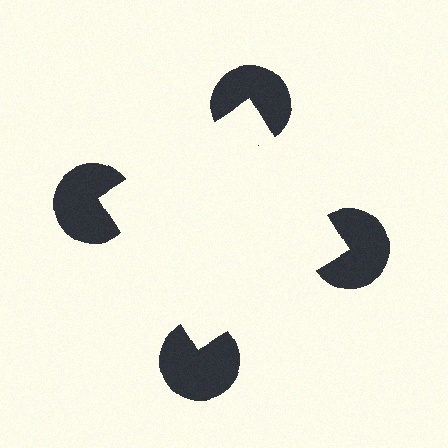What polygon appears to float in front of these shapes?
An illusory square — its edges are inferred from the aligned wedge cuts in the pac-man discs, not physically drawn.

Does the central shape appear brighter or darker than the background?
It typically appears slightly brighter than the background, even though no actual brightness change is drawn.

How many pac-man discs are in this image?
There are 4 — one at each vertex of the illusory square.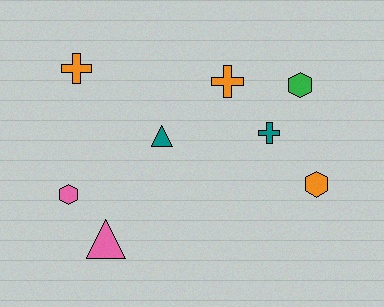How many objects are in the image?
There are 8 objects.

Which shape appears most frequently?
Cross, with 3 objects.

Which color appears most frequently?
Orange, with 3 objects.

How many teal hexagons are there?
There are no teal hexagons.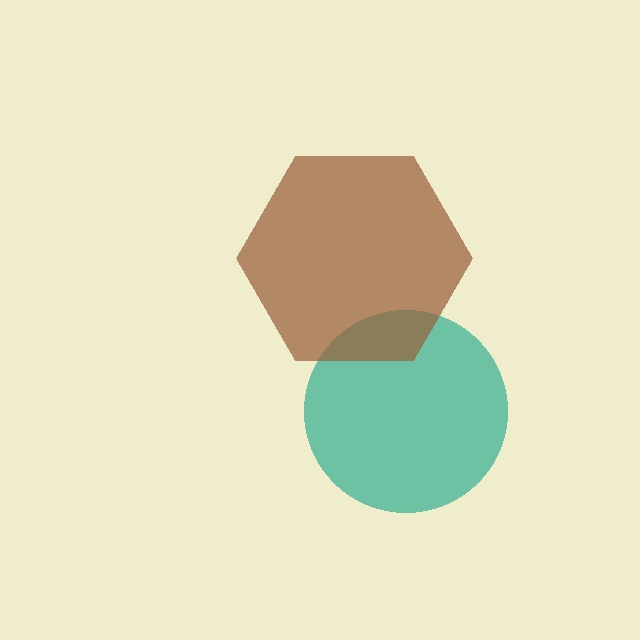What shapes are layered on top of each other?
The layered shapes are: a teal circle, a brown hexagon.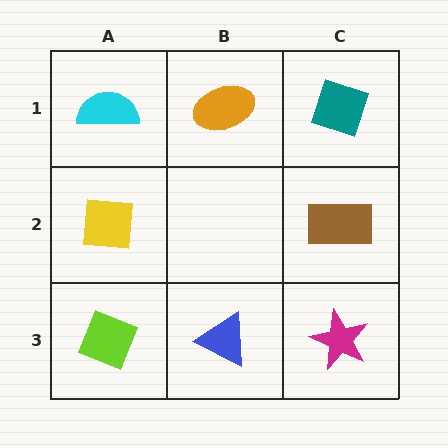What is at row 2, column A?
A yellow square.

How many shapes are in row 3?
3 shapes.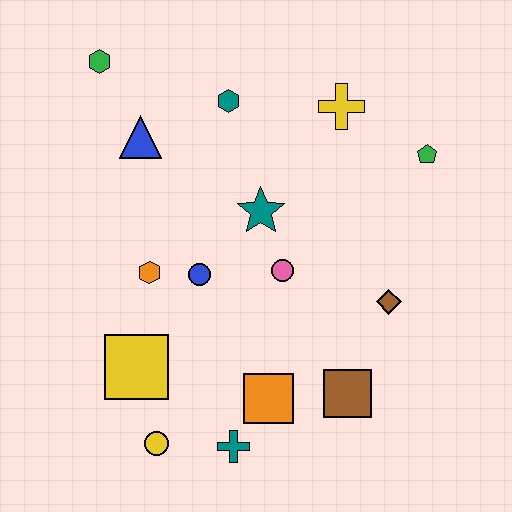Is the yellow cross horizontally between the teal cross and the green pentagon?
Yes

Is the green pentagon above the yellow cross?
No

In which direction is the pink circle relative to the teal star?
The pink circle is below the teal star.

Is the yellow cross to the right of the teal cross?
Yes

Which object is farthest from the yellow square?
The green pentagon is farthest from the yellow square.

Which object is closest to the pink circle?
The teal star is closest to the pink circle.